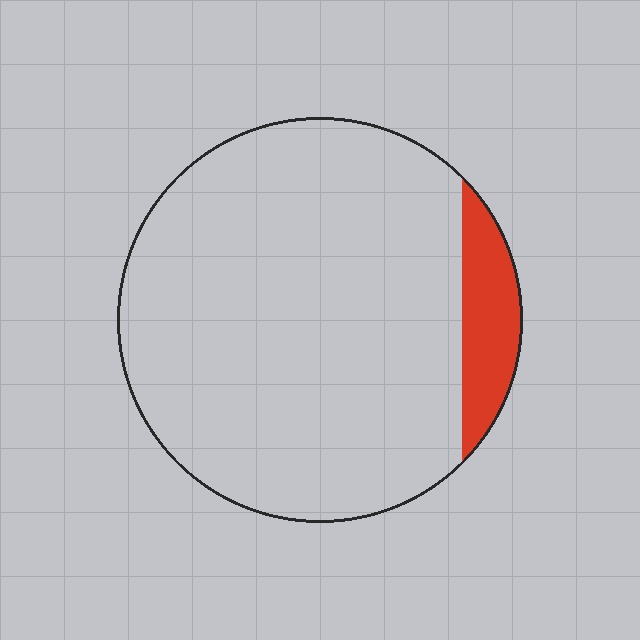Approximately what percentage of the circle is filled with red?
Approximately 10%.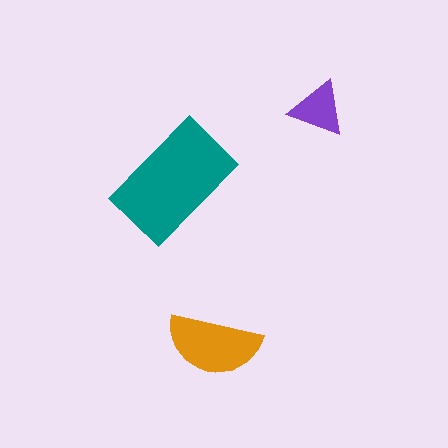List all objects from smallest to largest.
The purple triangle, the orange semicircle, the teal rectangle.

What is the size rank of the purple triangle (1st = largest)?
3rd.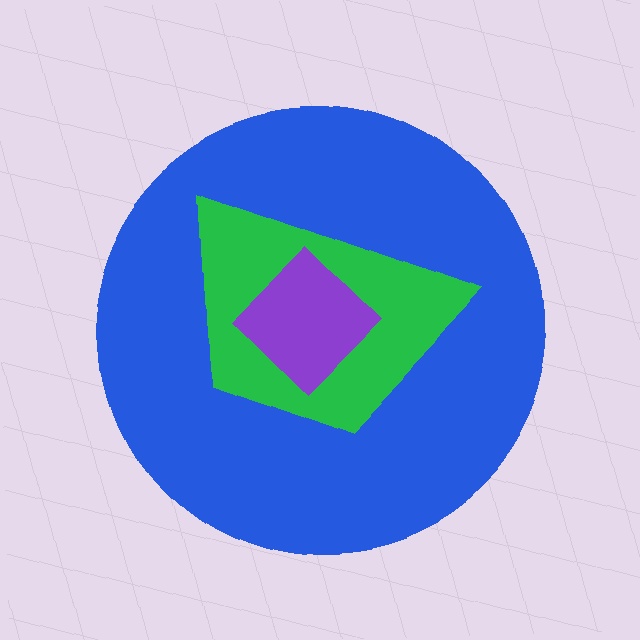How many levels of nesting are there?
3.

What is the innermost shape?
The purple diamond.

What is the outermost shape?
The blue circle.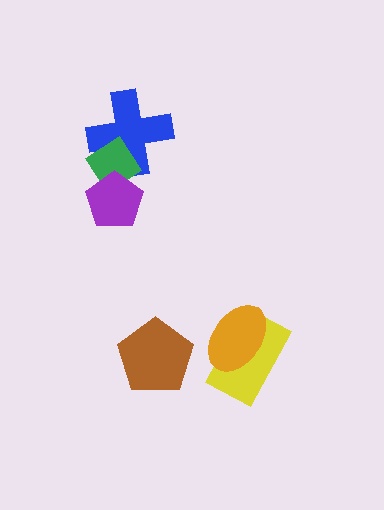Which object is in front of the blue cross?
The green diamond is in front of the blue cross.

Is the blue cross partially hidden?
Yes, it is partially covered by another shape.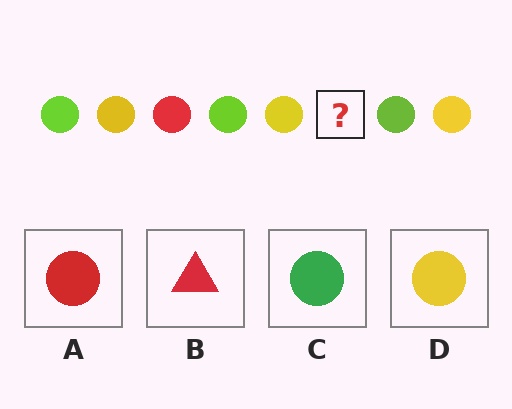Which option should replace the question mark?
Option A.